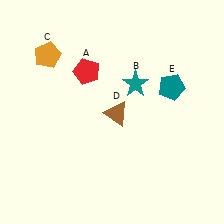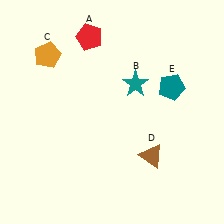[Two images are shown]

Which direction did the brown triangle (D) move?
The brown triangle (D) moved down.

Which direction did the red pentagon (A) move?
The red pentagon (A) moved up.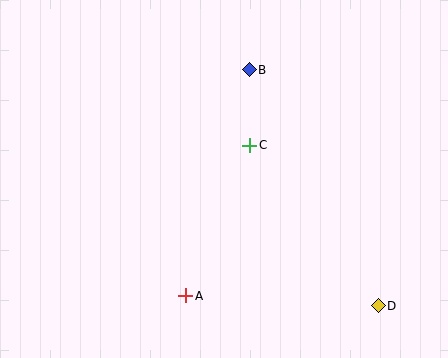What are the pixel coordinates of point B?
Point B is at (249, 70).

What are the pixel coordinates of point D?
Point D is at (378, 306).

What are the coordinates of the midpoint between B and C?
The midpoint between B and C is at (249, 108).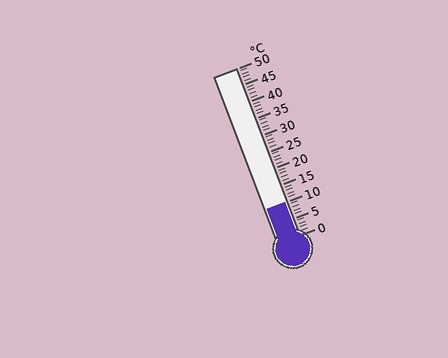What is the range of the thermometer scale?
The thermometer scale ranges from 0°C to 50°C.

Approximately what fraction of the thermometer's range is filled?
The thermometer is filled to approximately 20% of its range.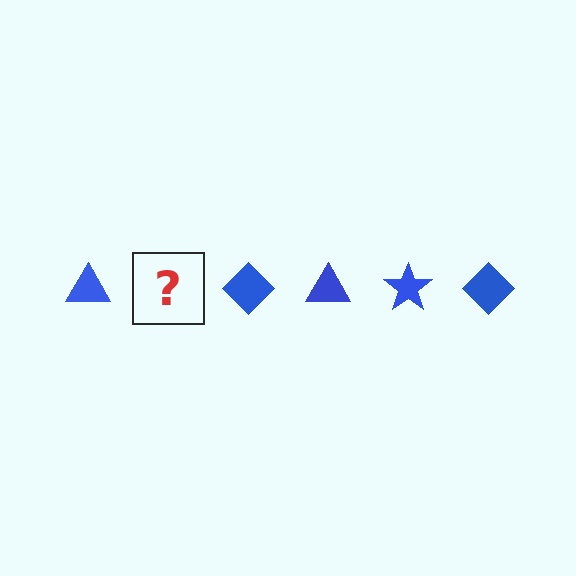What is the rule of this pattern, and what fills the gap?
The rule is that the pattern cycles through triangle, star, diamond shapes in blue. The gap should be filled with a blue star.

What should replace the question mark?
The question mark should be replaced with a blue star.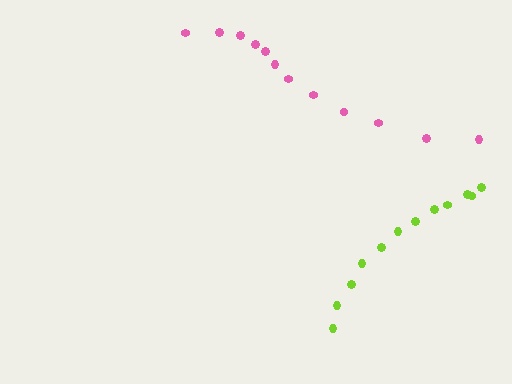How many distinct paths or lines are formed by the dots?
There are 2 distinct paths.